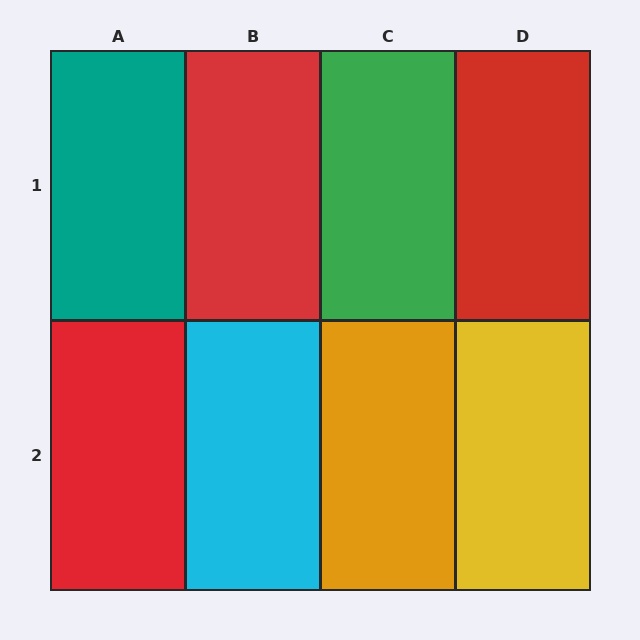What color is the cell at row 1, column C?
Green.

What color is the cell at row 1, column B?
Red.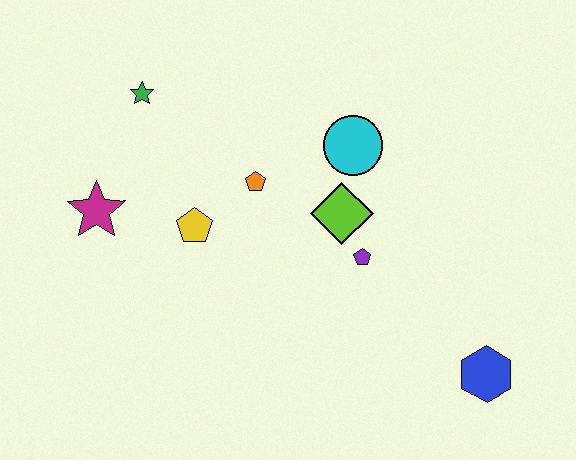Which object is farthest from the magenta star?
The blue hexagon is farthest from the magenta star.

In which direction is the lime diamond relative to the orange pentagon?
The lime diamond is to the right of the orange pentagon.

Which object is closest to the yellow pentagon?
The orange pentagon is closest to the yellow pentagon.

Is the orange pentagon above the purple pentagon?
Yes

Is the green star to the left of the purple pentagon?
Yes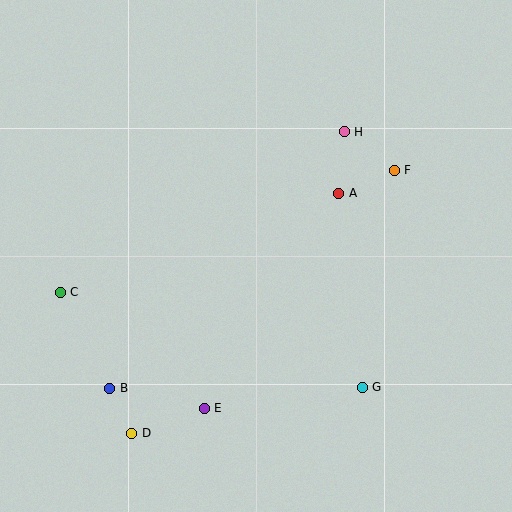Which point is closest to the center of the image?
Point A at (339, 193) is closest to the center.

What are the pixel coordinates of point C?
Point C is at (60, 292).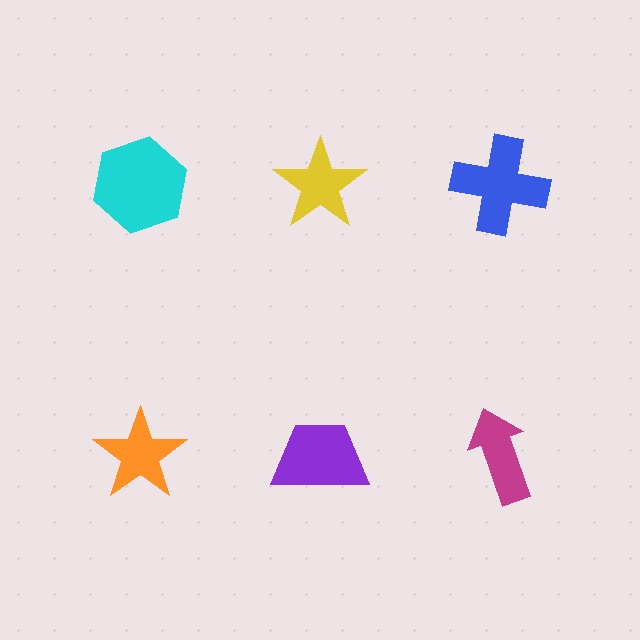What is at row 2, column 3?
A magenta arrow.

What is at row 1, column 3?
A blue cross.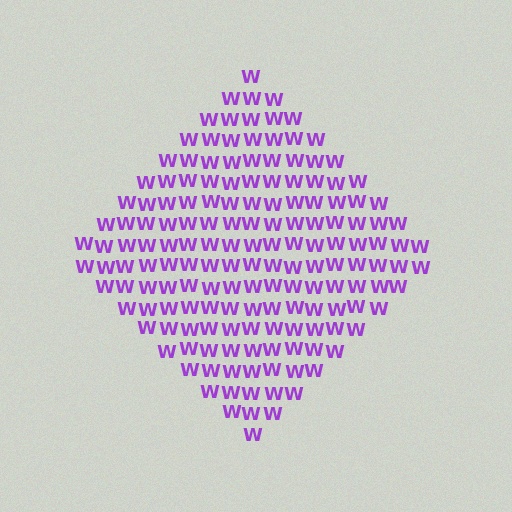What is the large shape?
The large shape is a diamond.